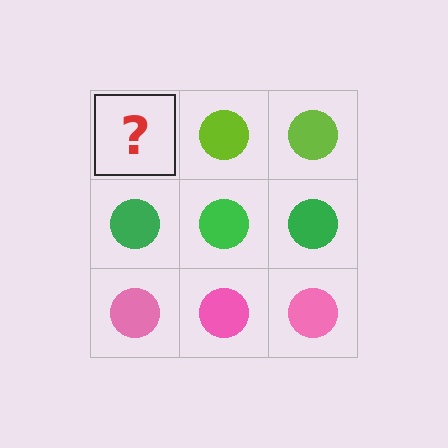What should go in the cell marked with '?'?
The missing cell should contain a lime circle.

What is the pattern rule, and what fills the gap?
The rule is that each row has a consistent color. The gap should be filled with a lime circle.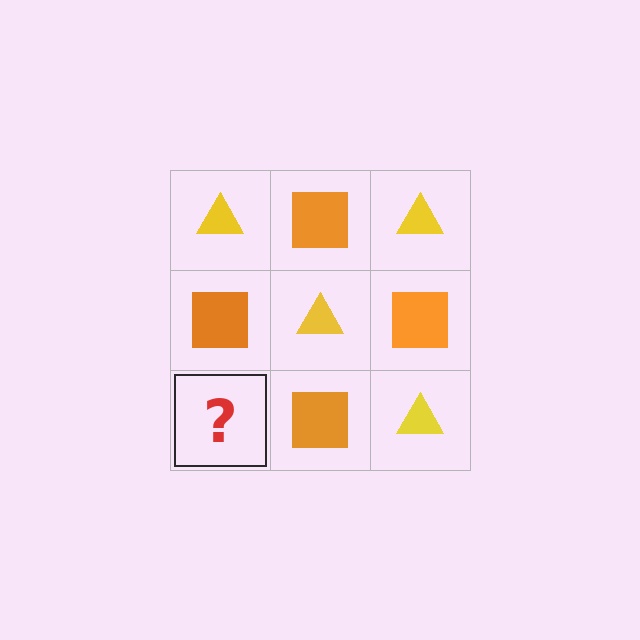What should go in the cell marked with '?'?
The missing cell should contain a yellow triangle.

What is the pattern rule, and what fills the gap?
The rule is that it alternates yellow triangle and orange square in a checkerboard pattern. The gap should be filled with a yellow triangle.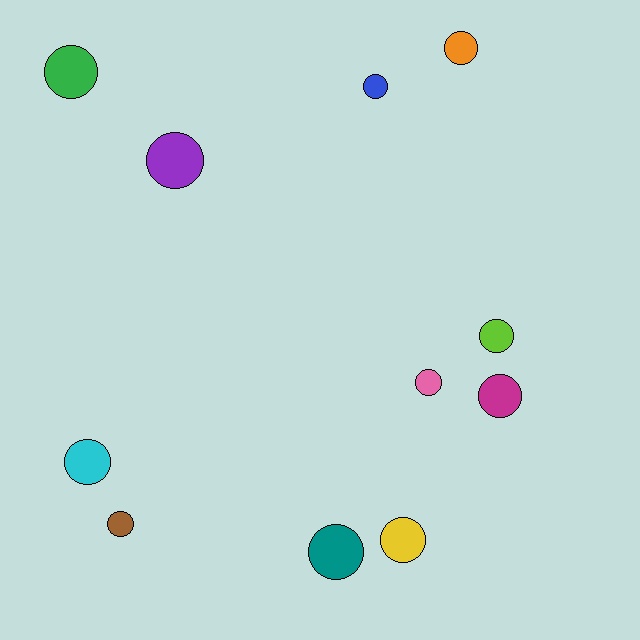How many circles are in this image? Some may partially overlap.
There are 11 circles.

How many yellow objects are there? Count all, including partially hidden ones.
There is 1 yellow object.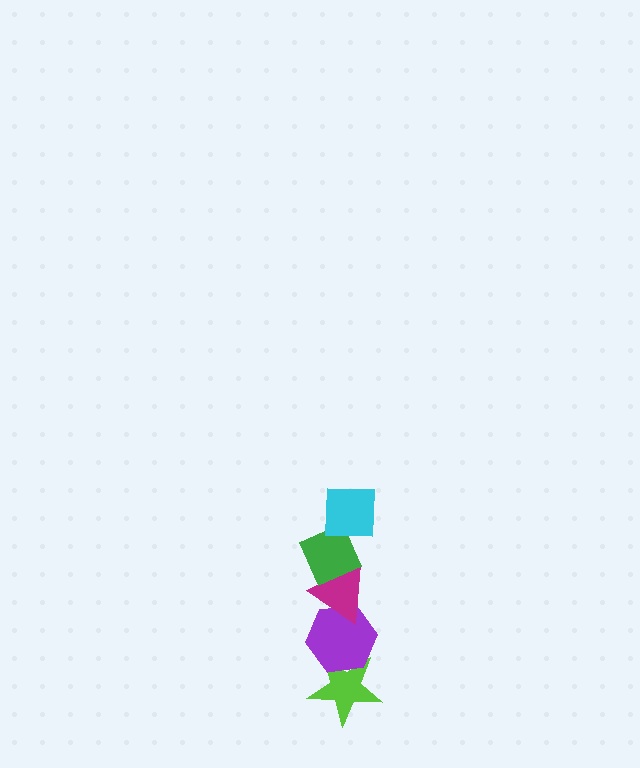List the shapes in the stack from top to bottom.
From top to bottom: the cyan square, the green diamond, the magenta triangle, the purple hexagon, the lime star.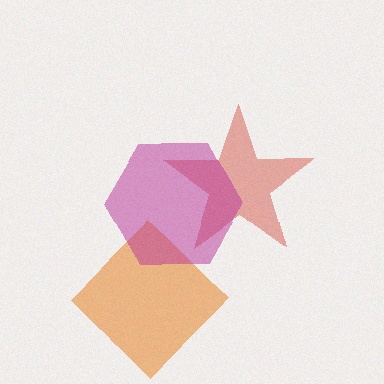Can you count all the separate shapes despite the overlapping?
Yes, there are 3 separate shapes.